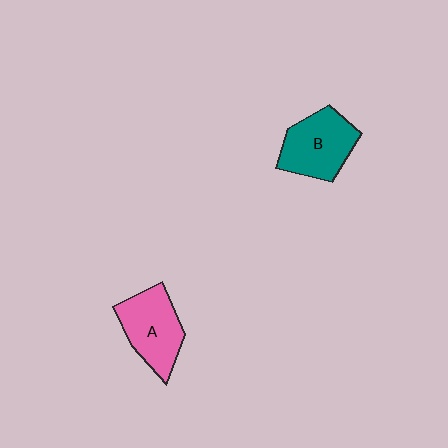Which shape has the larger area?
Shape B (teal).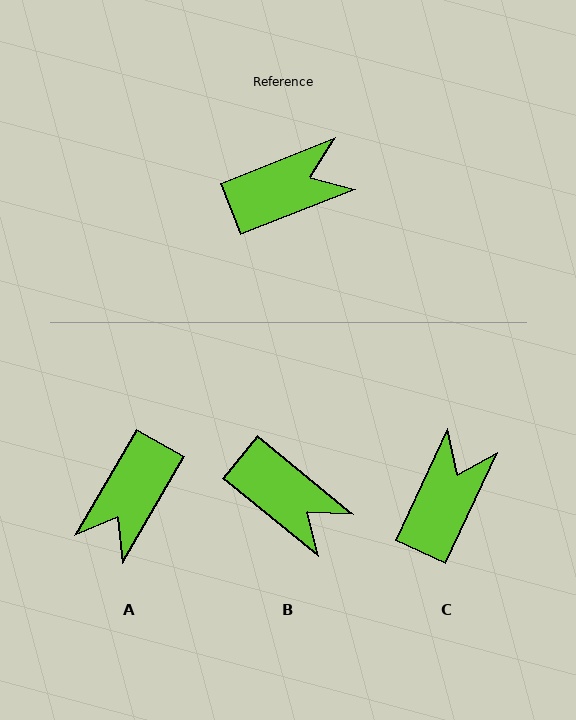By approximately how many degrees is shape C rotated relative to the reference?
Approximately 43 degrees counter-clockwise.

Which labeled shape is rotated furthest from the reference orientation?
A, about 141 degrees away.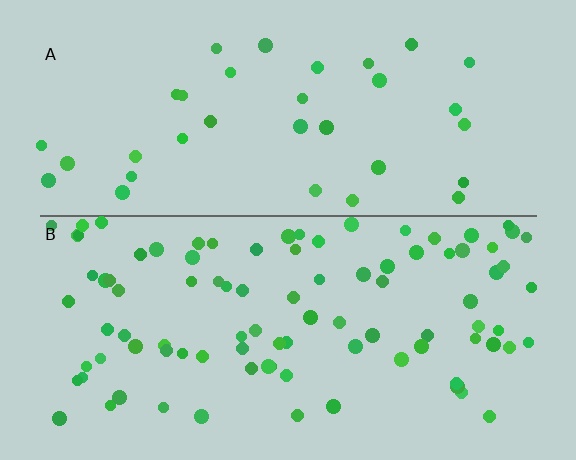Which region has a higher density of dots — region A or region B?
B (the bottom).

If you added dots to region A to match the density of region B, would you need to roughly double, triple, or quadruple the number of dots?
Approximately triple.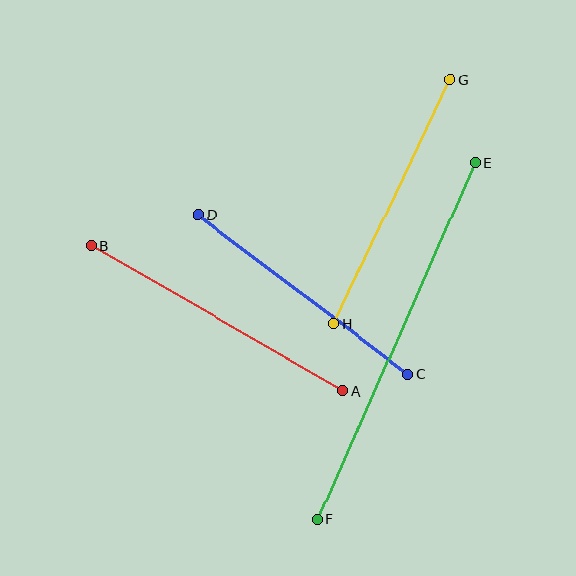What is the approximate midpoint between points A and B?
The midpoint is at approximately (217, 318) pixels.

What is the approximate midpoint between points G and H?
The midpoint is at approximately (392, 202) pixels.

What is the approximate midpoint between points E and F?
The midpoint is at approximately (396, 341) pixels.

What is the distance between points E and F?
The distance is approximately 389 pixels.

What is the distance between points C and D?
The distance is approximately 263 pixels.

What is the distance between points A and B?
The distance is approximately 290 pixels.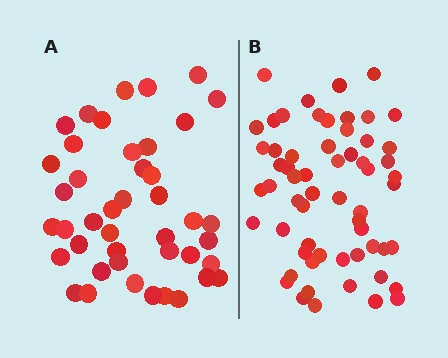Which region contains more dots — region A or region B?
Region B (the right region) has more dots.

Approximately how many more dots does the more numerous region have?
Region B has approximately 15 more dots than region A.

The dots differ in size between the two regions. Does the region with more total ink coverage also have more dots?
No. Region A has more total ink coverage because its dots are larger, but region B actually contains more individual dots. Total area can be misleading — the number of items is what matters here.